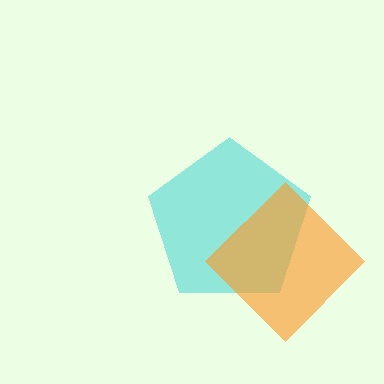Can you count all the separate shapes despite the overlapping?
Yes, there are 2 separate shapes.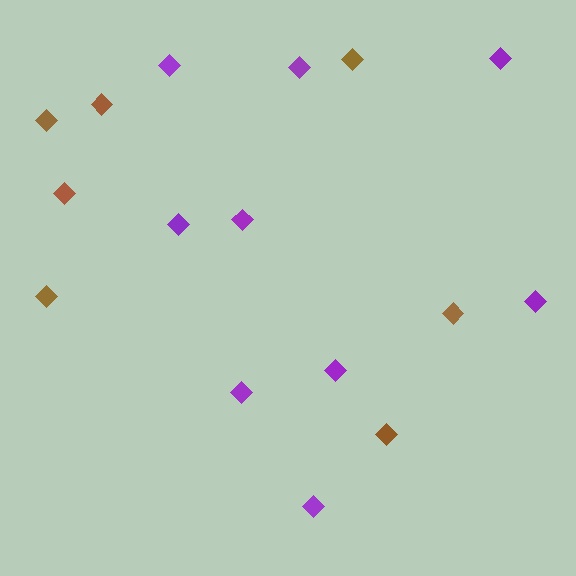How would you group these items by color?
There are 2 groups: one group of purple diamonds (9) and one group of brown diamonds (7).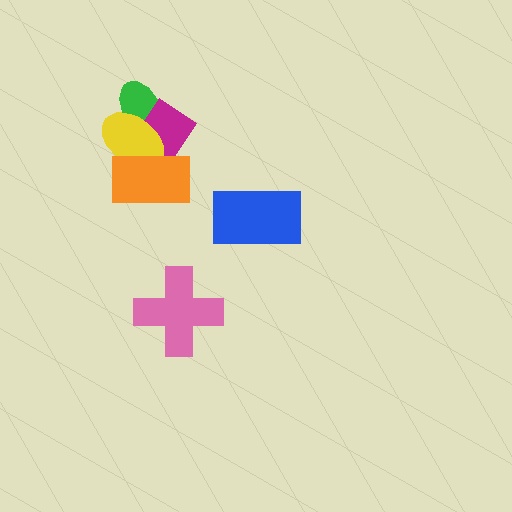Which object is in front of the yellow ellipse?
The orange rectangle is in front of the yellow ellipse.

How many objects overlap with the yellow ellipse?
3 objects overlap with the yellow ellipse.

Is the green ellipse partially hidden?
Yes, it is partially covered by another shape.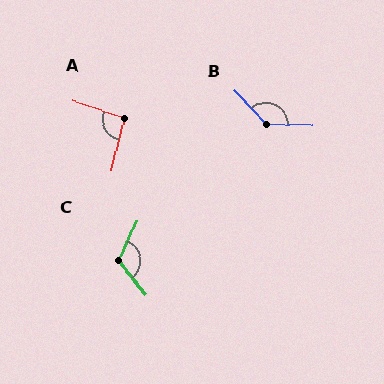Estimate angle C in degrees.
Approximately 117 degrees.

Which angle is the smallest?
A, at approximately 94 degrees.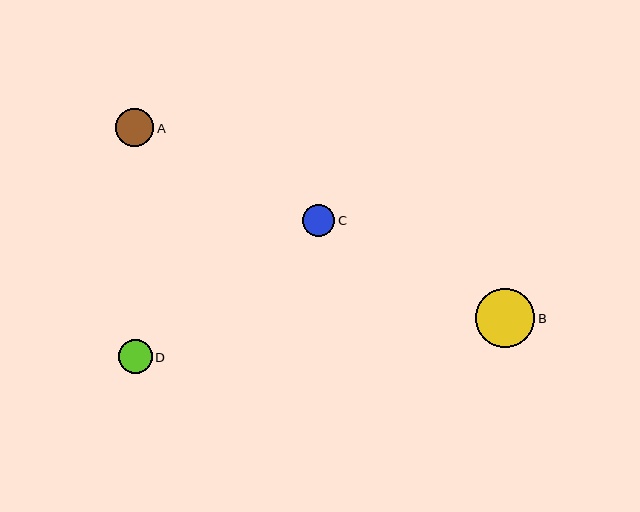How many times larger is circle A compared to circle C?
Circle A is approximately 1.2 times the size of circle C.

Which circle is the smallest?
Circle C is the smallest with a size of approximately 32 pixels.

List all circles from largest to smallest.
From largest to smallest: B, A, D, C.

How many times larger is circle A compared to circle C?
Circle A is approximately 1.2 times the size of circle C.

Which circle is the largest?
Circle B is the largest with a size of approximately 60 pixels.